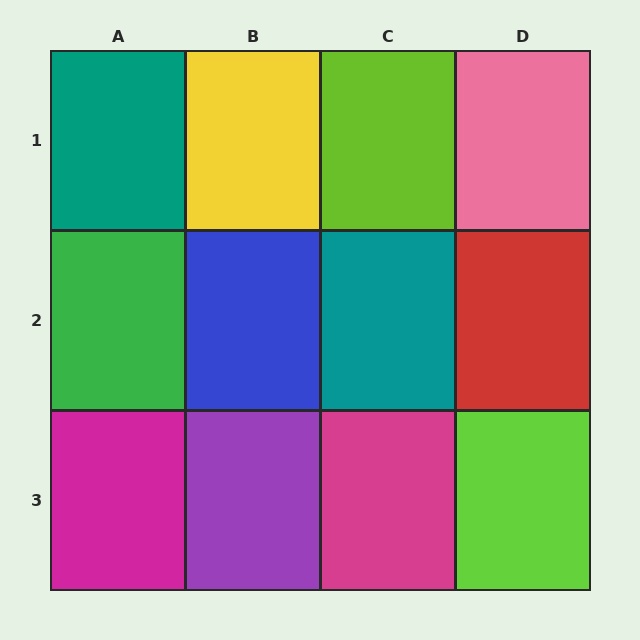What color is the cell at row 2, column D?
Red.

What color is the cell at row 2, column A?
Green.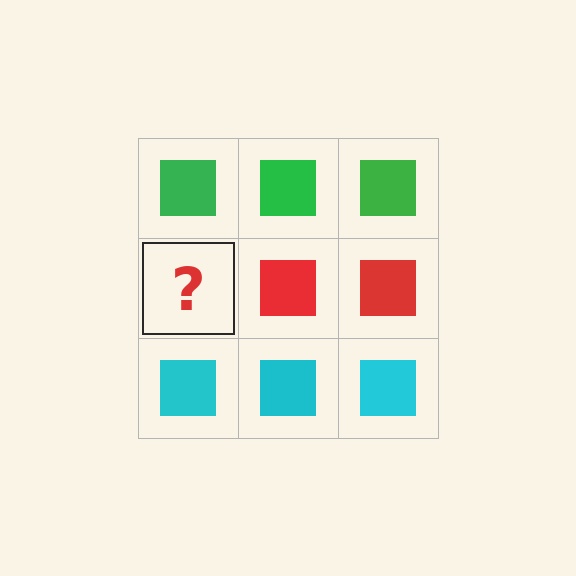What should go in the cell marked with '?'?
The missing cell should contain a red square.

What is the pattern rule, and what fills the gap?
The rule is that each row has a consistent color. The gap should be filled with a red square.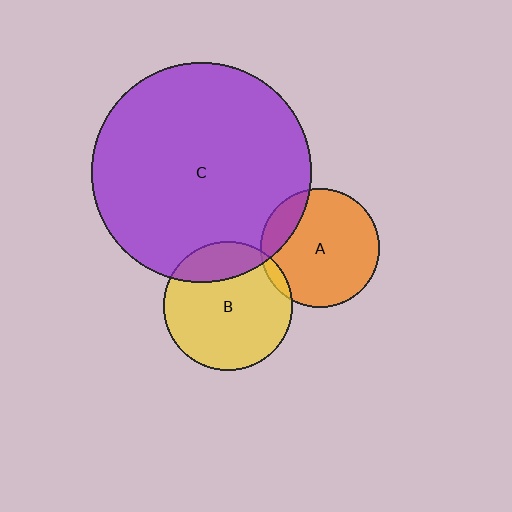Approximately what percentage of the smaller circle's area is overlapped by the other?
Approximately 5%.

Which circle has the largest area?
Circle C (purple).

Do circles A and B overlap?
Yes.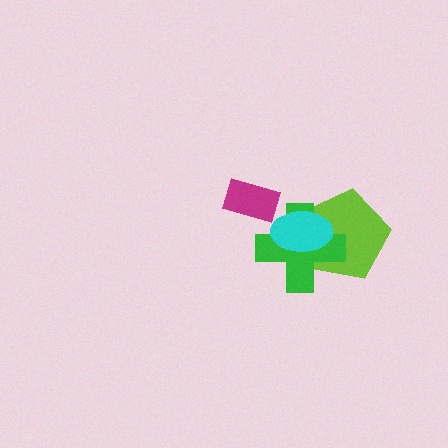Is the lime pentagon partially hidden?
Yes, it is partially covered by another shape.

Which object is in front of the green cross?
The cyan ellipse is in front of the green cross.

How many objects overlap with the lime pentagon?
2 objects overlap with the lime pentagon.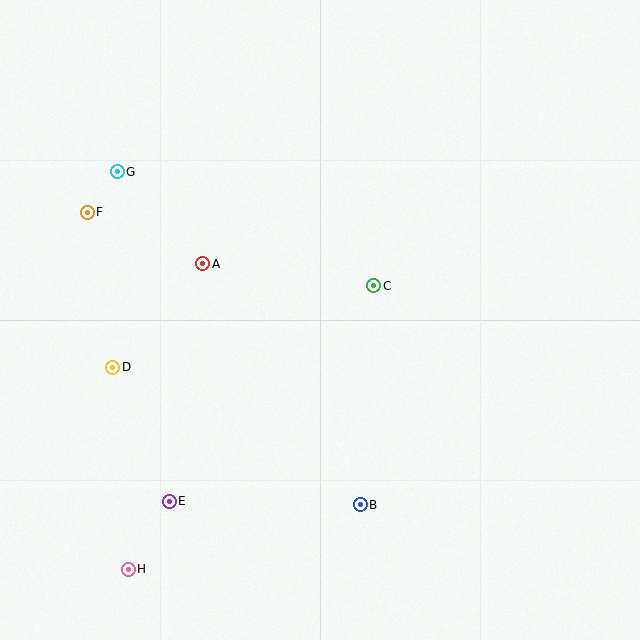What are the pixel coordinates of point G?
Point G is at (117, 172).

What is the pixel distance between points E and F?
The distance between E and F is 300 pixels.